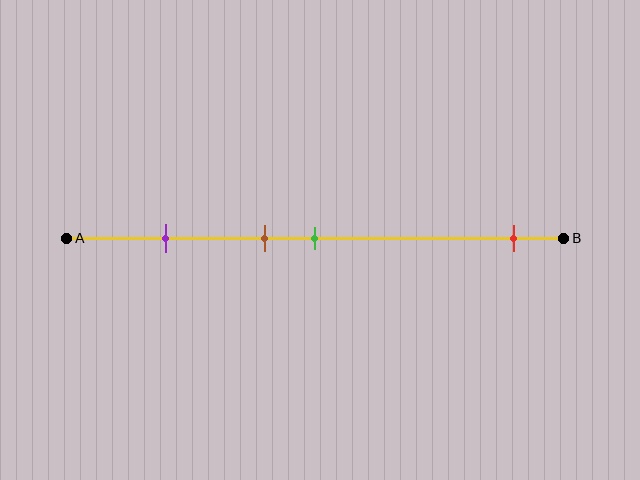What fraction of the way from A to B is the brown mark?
The brown mark is approximately 40% (0.4) of the way from A to B.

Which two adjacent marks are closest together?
The brown and green marks are the closest adjacent pair.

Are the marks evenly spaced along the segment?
No, the marks are not evenly spaced.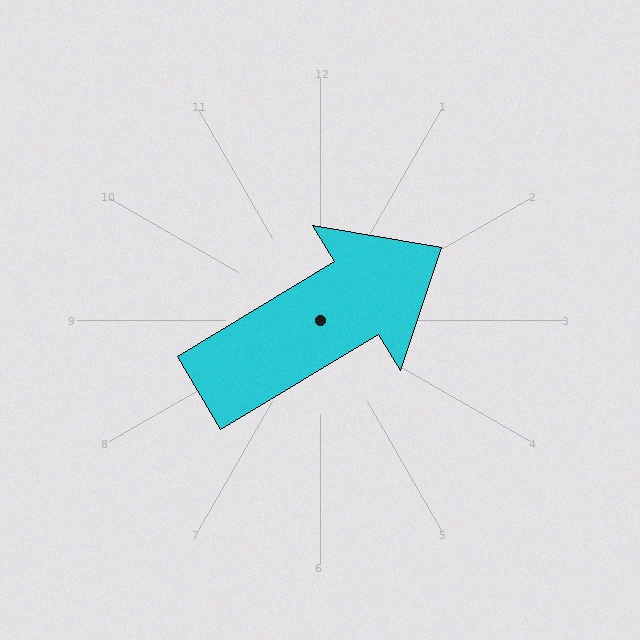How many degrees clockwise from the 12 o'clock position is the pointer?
Approximately 59 degrees.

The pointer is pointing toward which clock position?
Roughly 2 o'clock.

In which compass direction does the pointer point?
Northeast.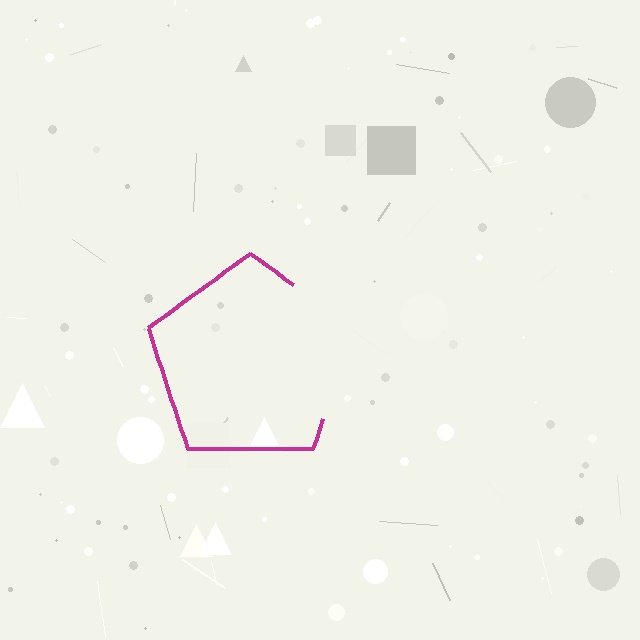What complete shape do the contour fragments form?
The contour fragments form a pentagon.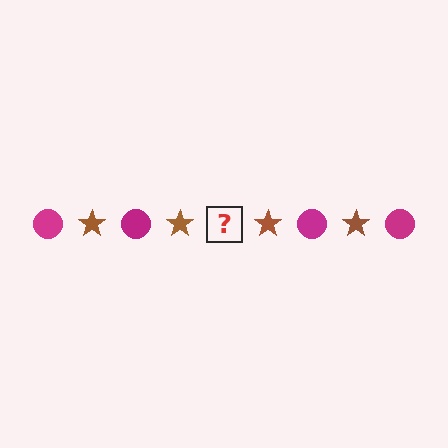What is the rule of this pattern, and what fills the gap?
The rule is that the pattern alternates between magenta circle and brown star. The gap should be filled with a magenta circle.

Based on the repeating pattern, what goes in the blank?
The blank should be a magenta circle.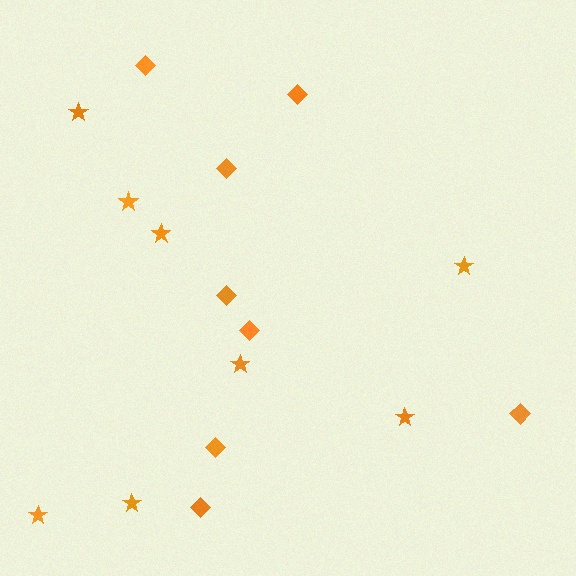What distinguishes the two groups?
There are 2 groups: one group of diamonds (8) and one group of stars (8).